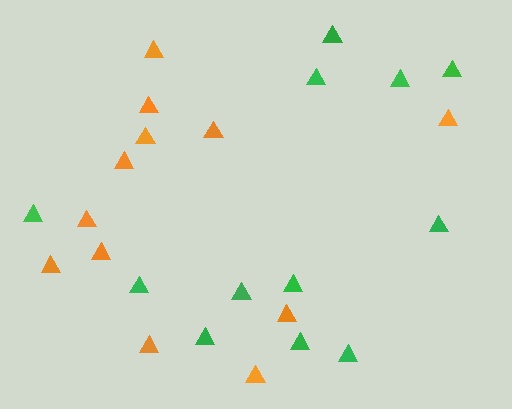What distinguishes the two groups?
There are 2 groups: one group of orange triangles (12) and one group of green triangles (12).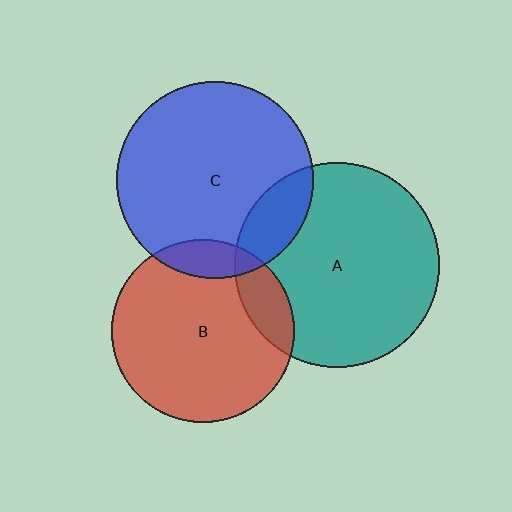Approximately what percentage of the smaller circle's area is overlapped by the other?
Approximately 15%.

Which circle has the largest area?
Circle A (teal).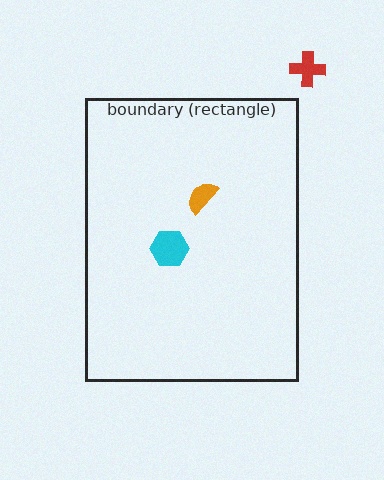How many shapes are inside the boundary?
2 inside, 1 outside.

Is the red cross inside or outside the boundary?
Outside.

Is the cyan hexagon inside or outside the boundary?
Inside.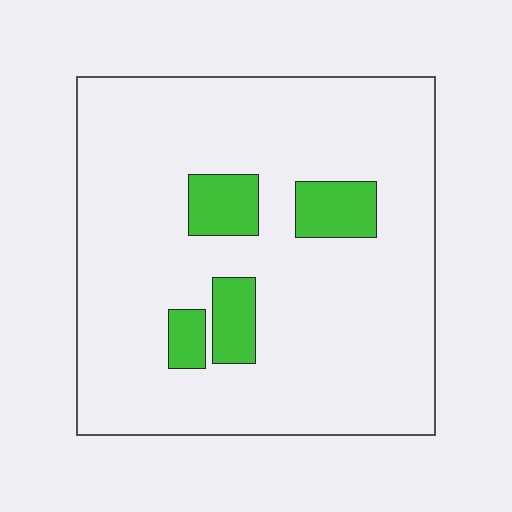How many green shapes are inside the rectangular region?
4.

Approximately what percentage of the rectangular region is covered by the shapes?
Approximately 10%.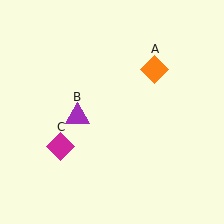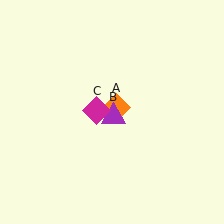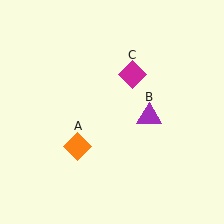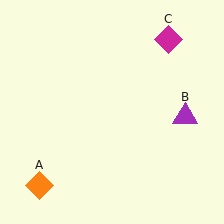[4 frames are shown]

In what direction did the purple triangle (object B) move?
The purple triangle (object B) moved right.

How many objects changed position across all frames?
3 objects changed position: orange diamond (object A), purple triangle (object B), magenta diamond (object C).